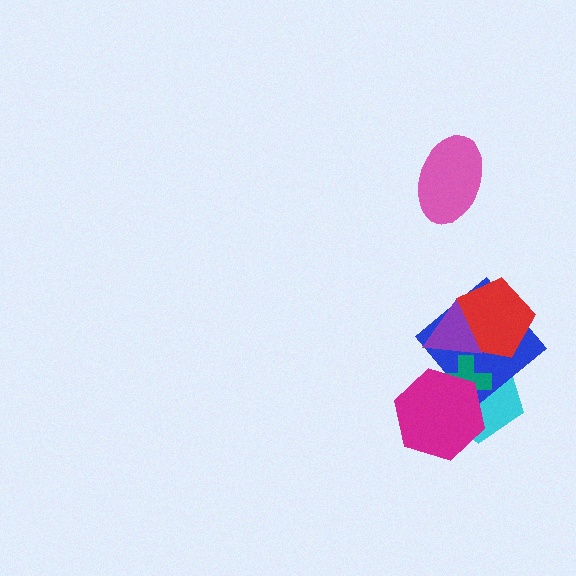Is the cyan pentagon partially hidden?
Yes, it is partially covered by another shape.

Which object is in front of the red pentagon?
The purple triangle is in front of the red pentagon.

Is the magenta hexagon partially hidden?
No, no other shape covers it.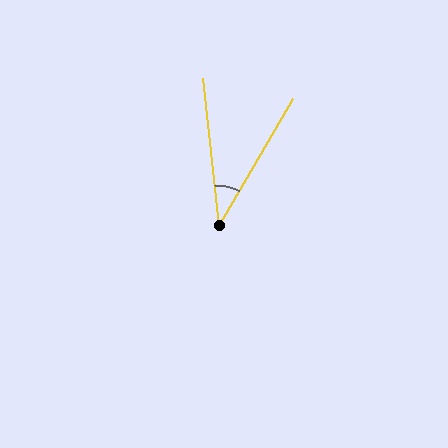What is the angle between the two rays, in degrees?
Approximately 37 degrees.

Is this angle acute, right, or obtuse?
It is acute.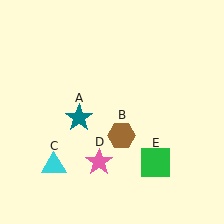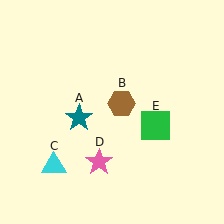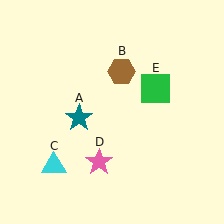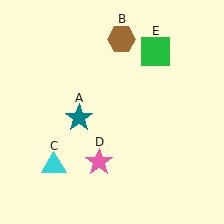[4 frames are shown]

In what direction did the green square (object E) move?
The green square (object E) moved up.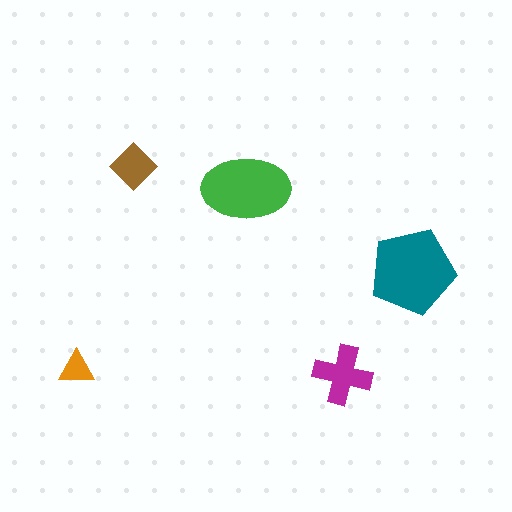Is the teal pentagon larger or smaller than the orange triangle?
Larger.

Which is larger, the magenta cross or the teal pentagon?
The teal pentagon.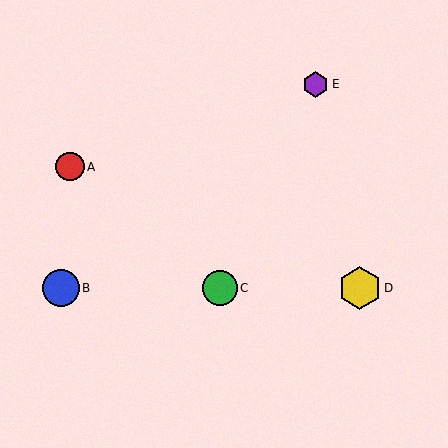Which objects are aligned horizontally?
Objects B, C, D are aligned horizontally.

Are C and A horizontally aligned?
No, C is at y≈288 and A is at y≈167.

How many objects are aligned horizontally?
3 objects (B, C, D) are aligned horizontally.